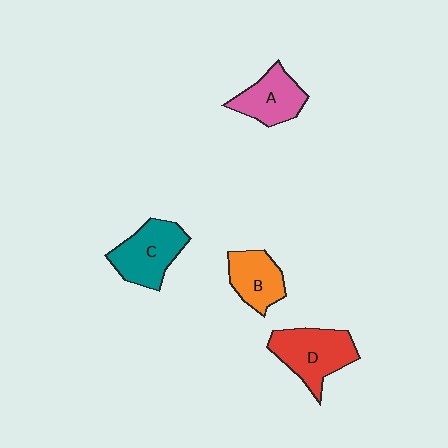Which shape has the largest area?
Shape D (red).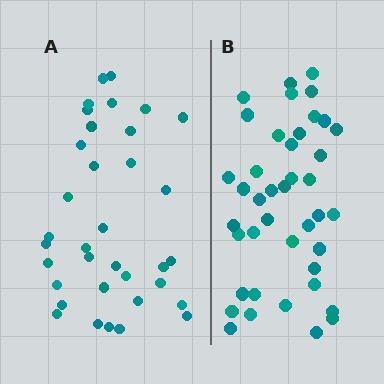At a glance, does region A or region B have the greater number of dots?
Region B (the right region) has more dots.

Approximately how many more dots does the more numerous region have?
Region B has about 6 more dots than region A.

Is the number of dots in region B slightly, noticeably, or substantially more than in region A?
Region B has only slightly more — the two regions are fairly close. The ratio is roughly 1.2 to 1.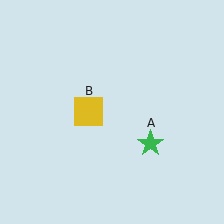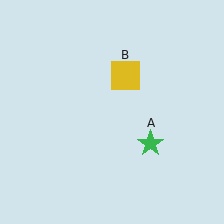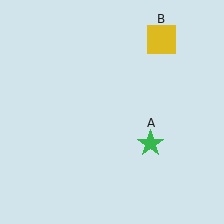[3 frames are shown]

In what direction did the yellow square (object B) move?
The yellow square (object B) moved up and to the right.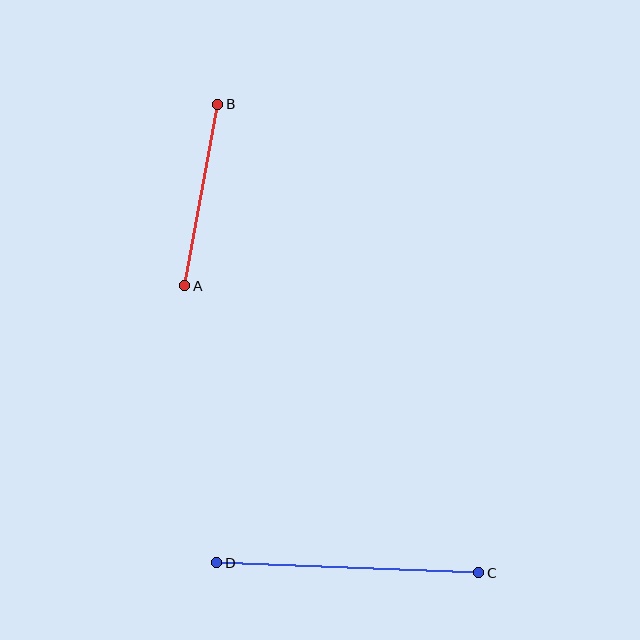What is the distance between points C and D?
The distance is approximately 262 pixels.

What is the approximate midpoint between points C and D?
The midpoint is at approximately (348, 568) pixels.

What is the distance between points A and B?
The distance is approximately 184 pixels.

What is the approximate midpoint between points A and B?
The midpoint is at approximately (201, 195) pixels.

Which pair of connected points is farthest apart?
Points C and D are farthest apart.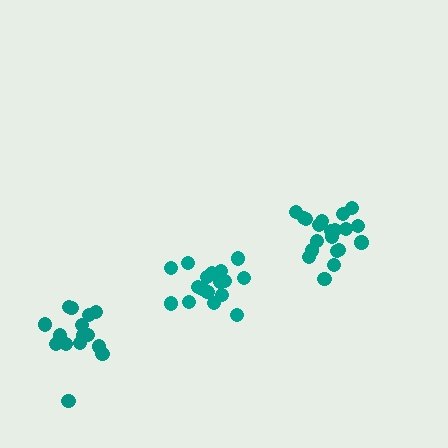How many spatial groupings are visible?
There are 3 spatial groupings.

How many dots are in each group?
Group 1: 17 dots, Group 2: 20 dots, Group 3: 15 dots (52 total).